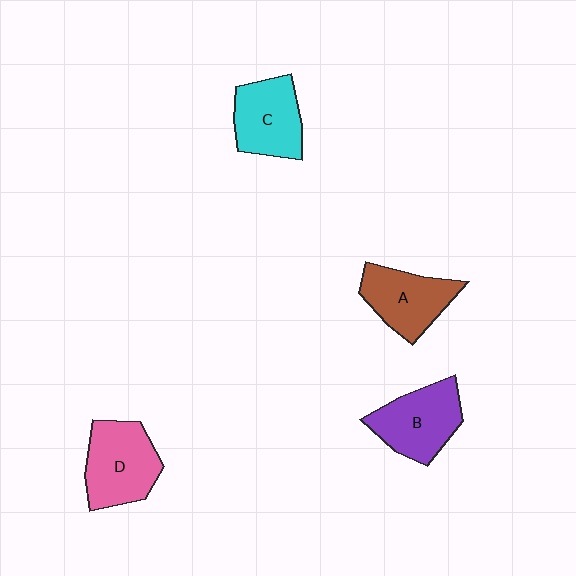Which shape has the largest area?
Shape D (pink).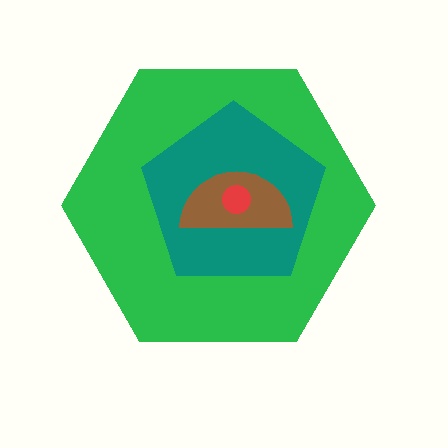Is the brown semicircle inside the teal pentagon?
Yes.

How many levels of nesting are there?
4.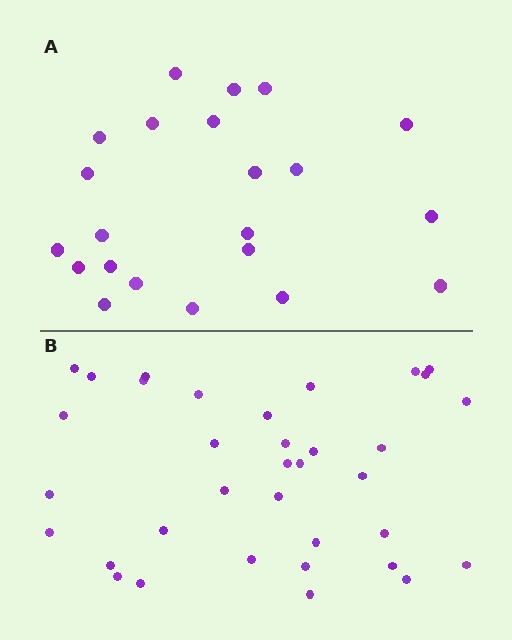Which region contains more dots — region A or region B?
Region B (the bottom region) has more dots.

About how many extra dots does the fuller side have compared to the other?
Region B has approximately 15 more dots than region A.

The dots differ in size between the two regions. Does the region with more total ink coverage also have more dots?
No. Region A has more total ink coverage because its dots are larger, but region B actually contains more individual dots. Total area can be misleading — the number of items is what matters here.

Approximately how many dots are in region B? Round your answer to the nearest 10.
About 40 dots. (The exact count is 35, which rounds to 40.)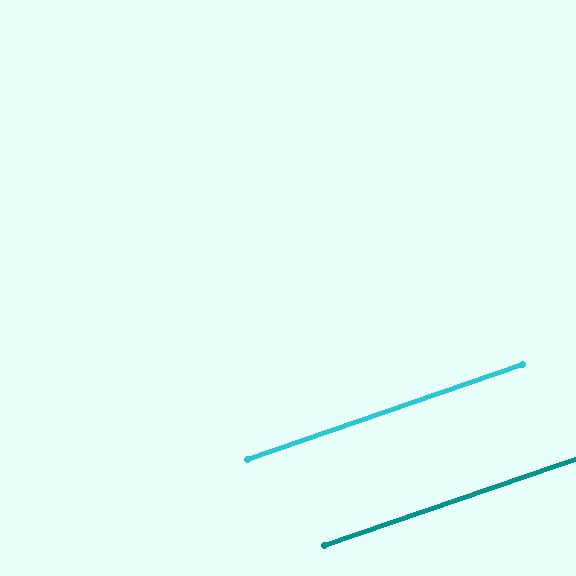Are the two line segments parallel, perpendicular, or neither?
Parallel — their directions differ by only 0.0°.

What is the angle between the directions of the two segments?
Approximately 0 degrees.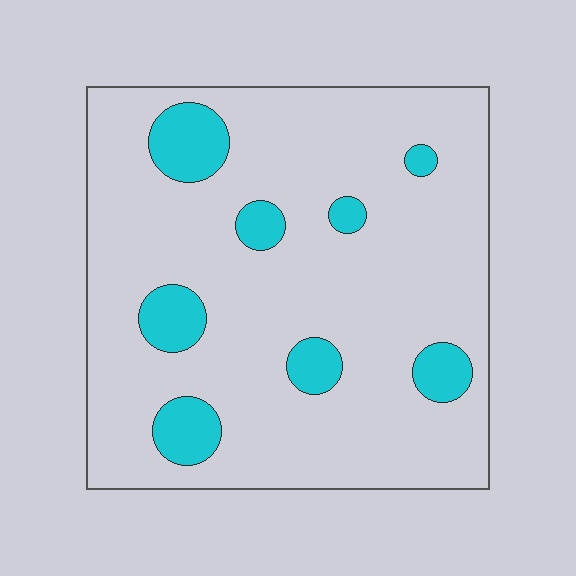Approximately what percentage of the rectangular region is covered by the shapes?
Approximately 15%.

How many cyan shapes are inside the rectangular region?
8.